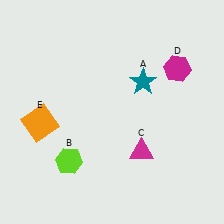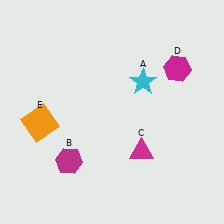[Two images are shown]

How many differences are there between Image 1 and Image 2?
There are 2 differences between the two images.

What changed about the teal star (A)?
In Image 1, A is teal. In Image 2, it changed to cyan.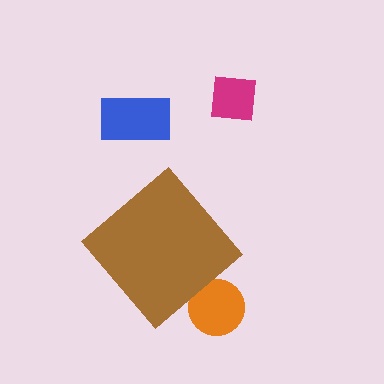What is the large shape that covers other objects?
A brown diamond.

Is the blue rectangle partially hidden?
No, the blue rectangle is fully visible.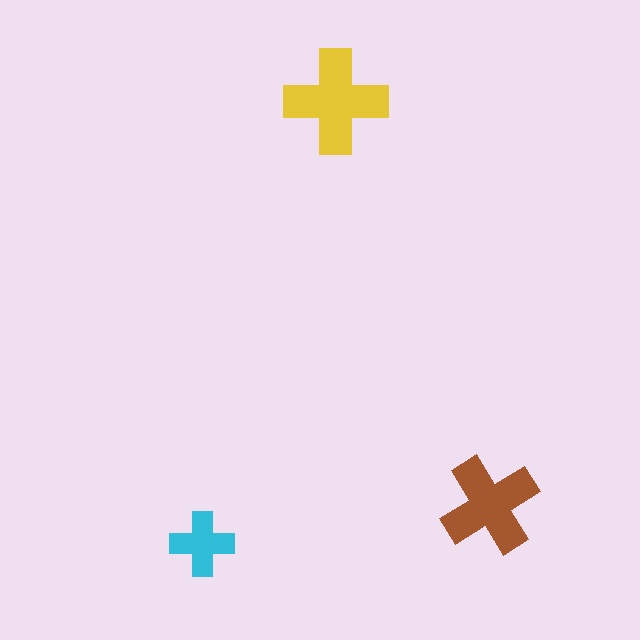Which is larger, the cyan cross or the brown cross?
The brown one.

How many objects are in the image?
There are 3 objects in the image.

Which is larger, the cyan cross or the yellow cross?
The yellow one.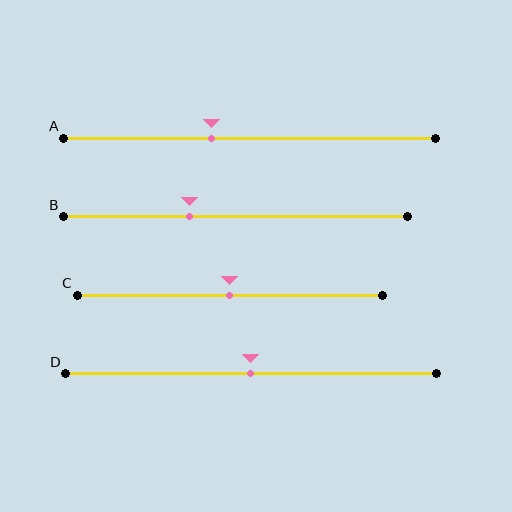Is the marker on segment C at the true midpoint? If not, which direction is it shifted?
Yes, the marker on segment C is at the true midpoint.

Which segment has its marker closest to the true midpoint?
Segment C has its marker closest to the true midpoint.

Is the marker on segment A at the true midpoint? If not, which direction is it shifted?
No, the marker on segment A is shifted to the left by about 10% of the segment length.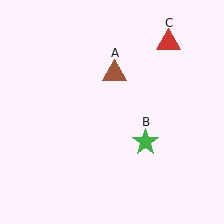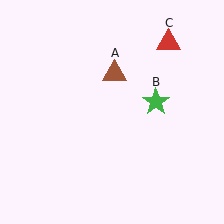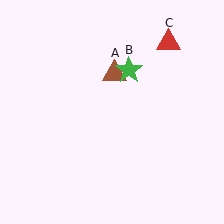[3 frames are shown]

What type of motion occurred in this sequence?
The green star (object B) rotated counterclockwise around the center of the scene.